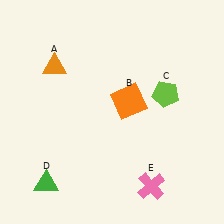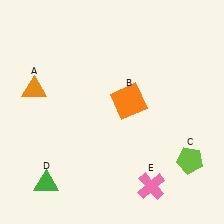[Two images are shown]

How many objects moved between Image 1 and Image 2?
2 objects moved between the two images.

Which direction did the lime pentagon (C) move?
The lime pentagon (C) moved down.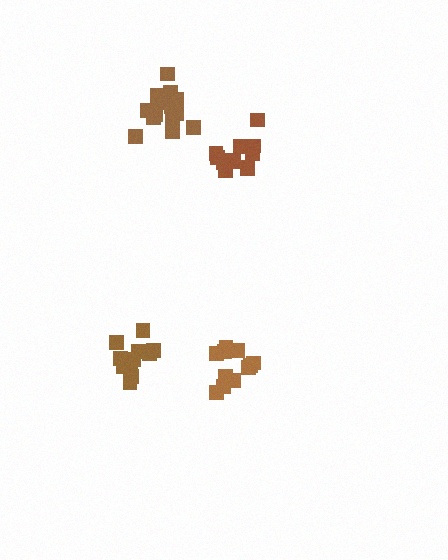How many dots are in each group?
Group 1: 11 dots, Group 2: 11 dots, Group 3: 13 dots, Group 4: 16 dots (51 total).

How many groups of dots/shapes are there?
There are 4 groups.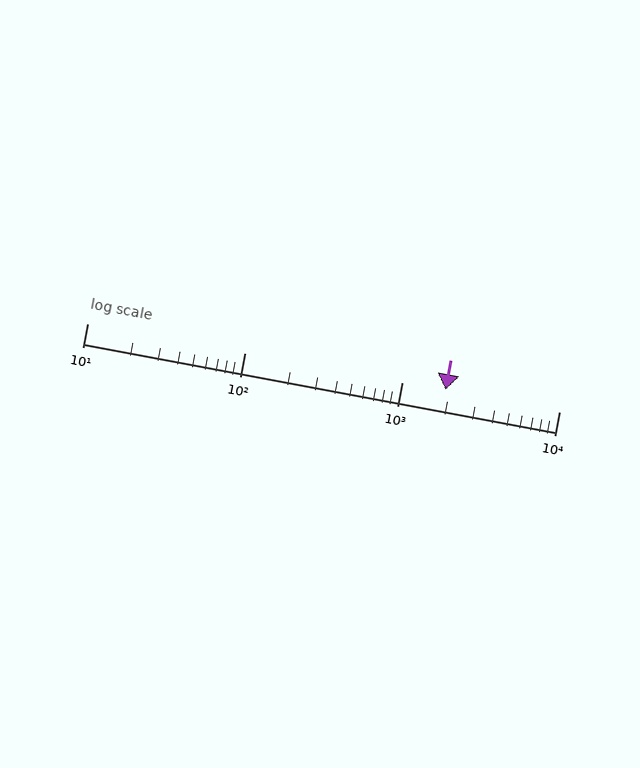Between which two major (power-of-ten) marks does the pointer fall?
The pointer is between 1000 and 10000.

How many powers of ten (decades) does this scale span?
The scale spans 3 decades, from 10 to 10000.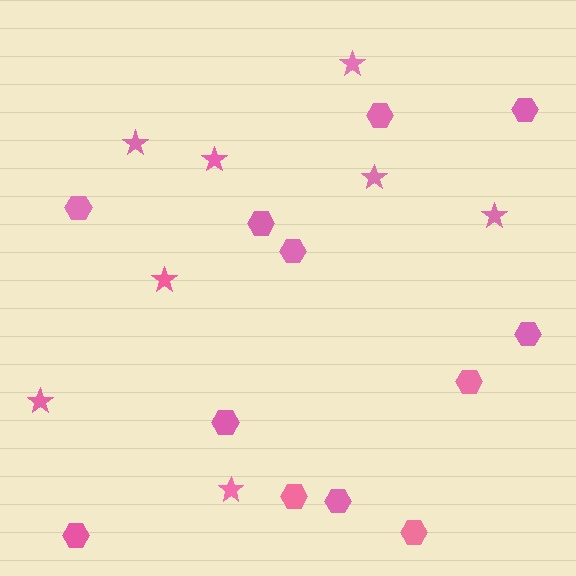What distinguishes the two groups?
There are 2 groups: one group of stars (8) and one group of hexagons (12).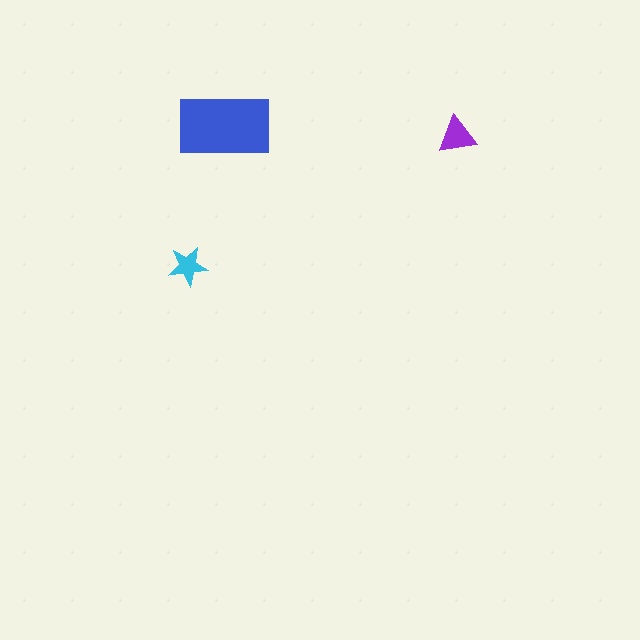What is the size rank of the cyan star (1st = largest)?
3rd.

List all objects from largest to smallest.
The blue rectangle, the purple triangle, the cyan star.